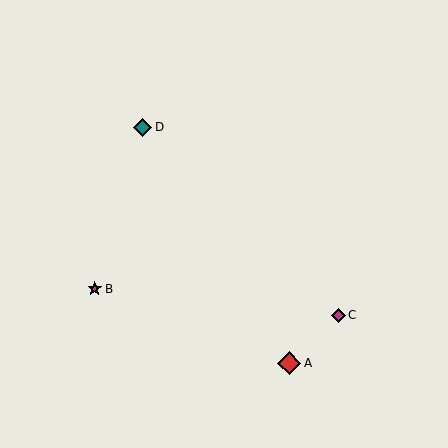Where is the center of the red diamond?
The center of the red diamond is at (289, 363).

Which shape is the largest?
The red diamond (labeled A) is the largest.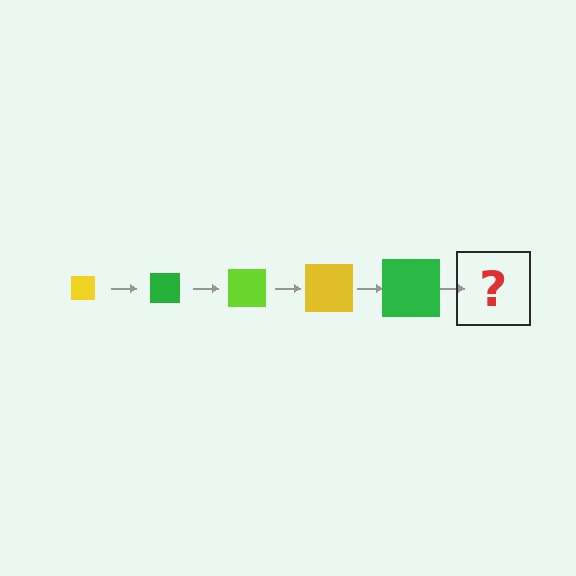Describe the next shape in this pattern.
It should be a lime square, larger than the previous one.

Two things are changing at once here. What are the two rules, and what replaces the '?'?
The two rules are that the square grows larger each step and the color cycles through yellow, green, and lime. The '?' should be a lime square, larger than the previous one.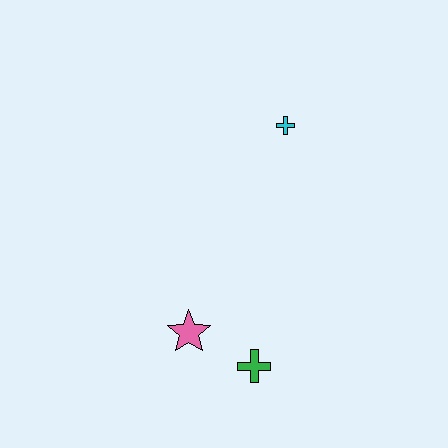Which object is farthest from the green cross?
The cyan cross is farthest from the green cross.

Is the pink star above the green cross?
Yes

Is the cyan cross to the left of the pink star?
No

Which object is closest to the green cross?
The pink star is closest to the green cross.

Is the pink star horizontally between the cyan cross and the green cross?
No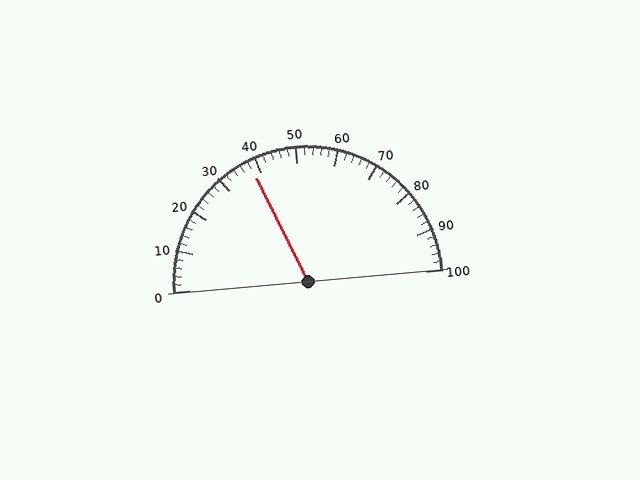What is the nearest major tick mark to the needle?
The nearest major tick mark is 40.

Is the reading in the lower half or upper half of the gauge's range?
The reading is in the lower half of the range (0 to 100).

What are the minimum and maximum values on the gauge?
The gauge ranges from 0 to 100.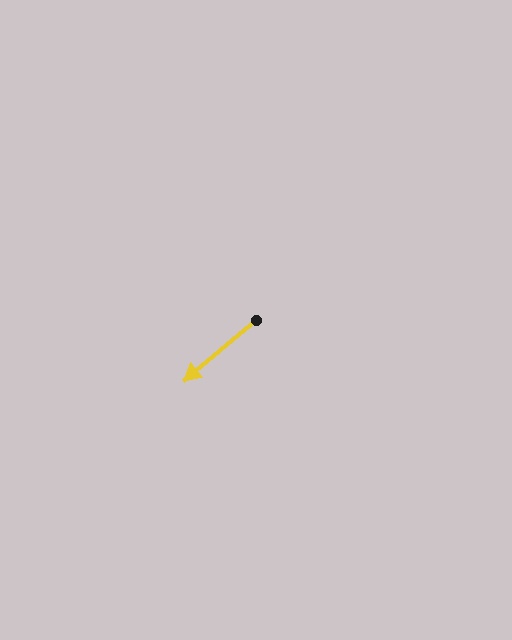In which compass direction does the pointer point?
Southwest.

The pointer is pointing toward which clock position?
Roughly 8 o'clock.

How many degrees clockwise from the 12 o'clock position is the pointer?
Approximately 230 degrees.